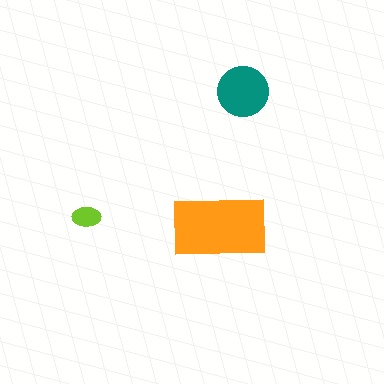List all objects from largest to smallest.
The orange rectangle, the teal circle, the lime ellipse.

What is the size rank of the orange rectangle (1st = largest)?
1st.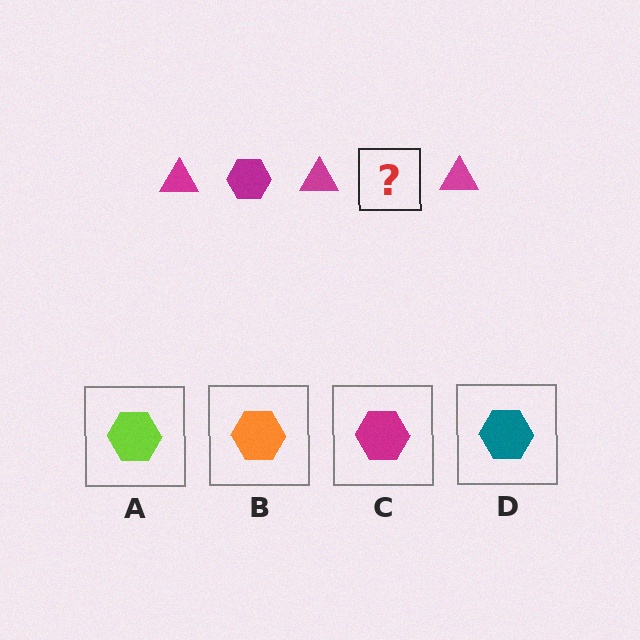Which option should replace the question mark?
Option C.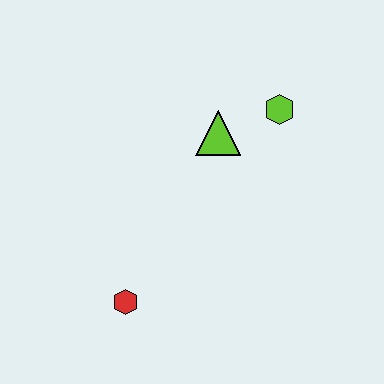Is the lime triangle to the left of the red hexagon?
No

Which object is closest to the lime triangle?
The lime hexagon is closest to the lime triangle.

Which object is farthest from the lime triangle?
The red hexagon is farthest from the lime triangle.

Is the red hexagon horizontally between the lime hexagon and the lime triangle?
No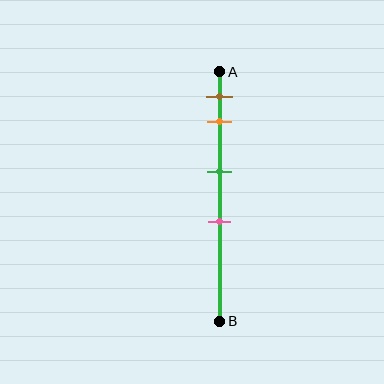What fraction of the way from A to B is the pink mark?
The pink mark is approximately 60% (0.6) of the way from A to B.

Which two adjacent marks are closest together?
The brown and orange marks are the closest adjacent pair.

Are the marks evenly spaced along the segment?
No, the marks are not evenly spaced.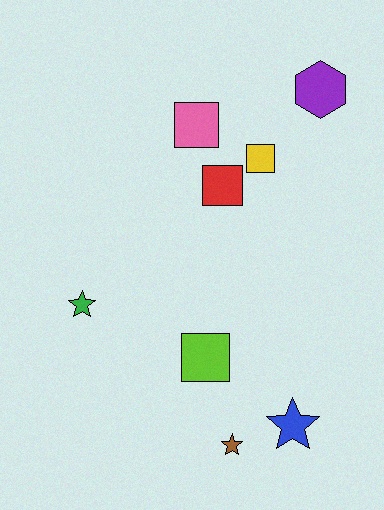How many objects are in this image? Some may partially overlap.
There are 8 objects.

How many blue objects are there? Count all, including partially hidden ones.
There is 1 blue object.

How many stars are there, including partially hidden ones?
There are 3 stars.